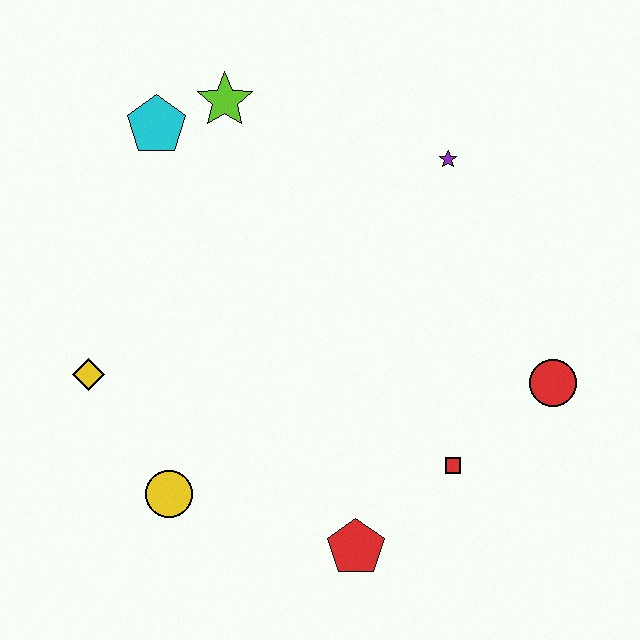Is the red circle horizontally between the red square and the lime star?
No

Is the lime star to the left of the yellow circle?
No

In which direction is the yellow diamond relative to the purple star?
The yellow diamond is to the left of the purple star.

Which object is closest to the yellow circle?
The yellow diamond is closest to the yellow circle.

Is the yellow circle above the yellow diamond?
No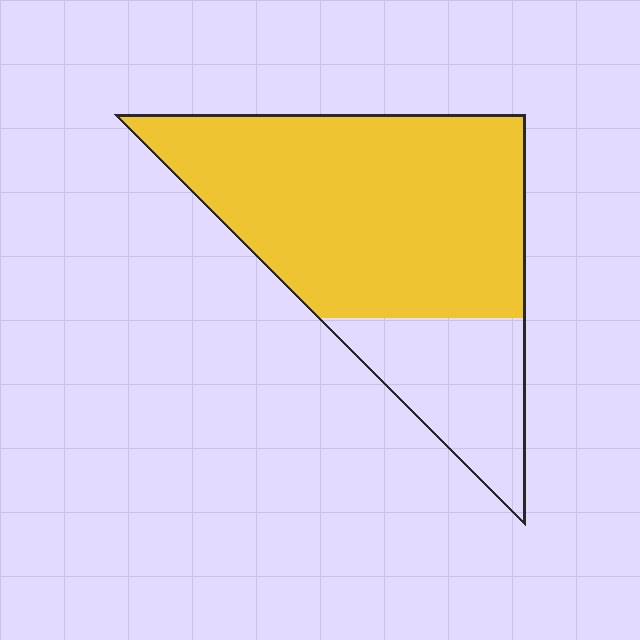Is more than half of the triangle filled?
Yes.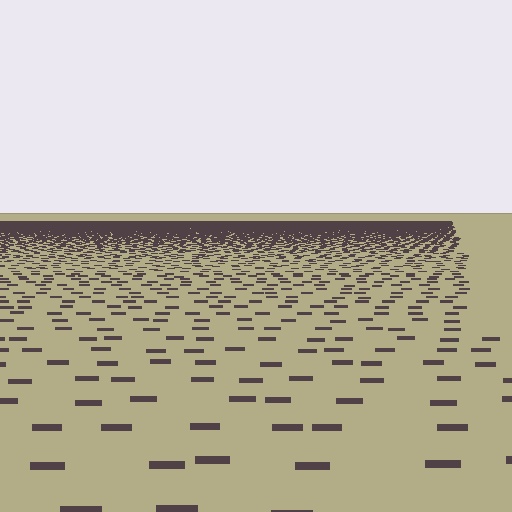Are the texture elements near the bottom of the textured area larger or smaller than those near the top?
Larger. Near the bottom, elements are closer to the viewer and appear at a bigger on-screen size.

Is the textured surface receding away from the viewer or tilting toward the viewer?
The surface is receding away from the viewer. Texture elements get smaller and denser toward the top.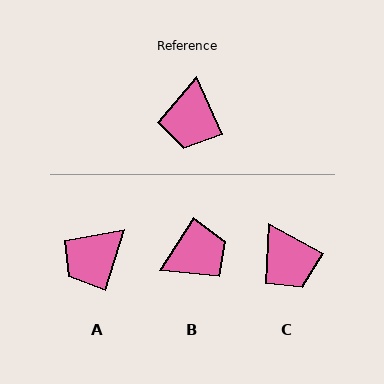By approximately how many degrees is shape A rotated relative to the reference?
Approximately 41 degrees clockwise.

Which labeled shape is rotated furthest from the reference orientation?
B, about 124 degrees away.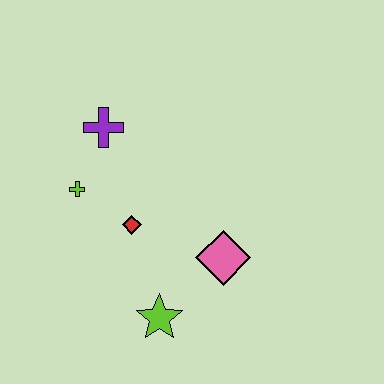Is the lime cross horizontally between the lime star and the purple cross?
No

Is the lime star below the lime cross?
Yes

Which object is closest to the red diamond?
The lime cross is closest to the red diamond.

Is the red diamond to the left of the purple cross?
No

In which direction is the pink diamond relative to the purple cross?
The pink diamond is below the purple cross.